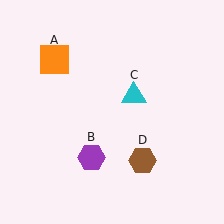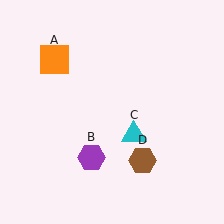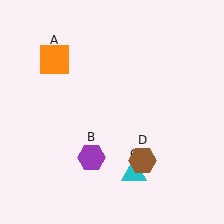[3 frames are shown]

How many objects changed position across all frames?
1 object changed position: cyan triangle (object C).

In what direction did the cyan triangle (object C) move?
The cyan triangle (object C) moved down.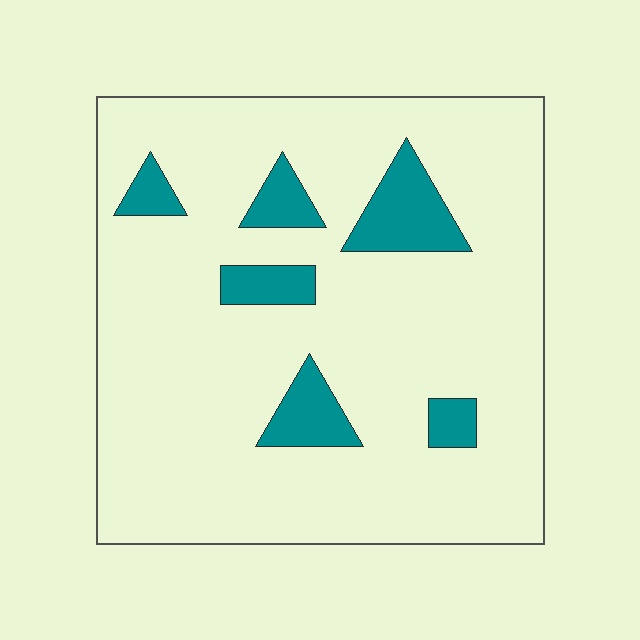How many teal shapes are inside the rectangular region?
6.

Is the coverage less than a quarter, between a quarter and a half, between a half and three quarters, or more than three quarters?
Less than a quarter.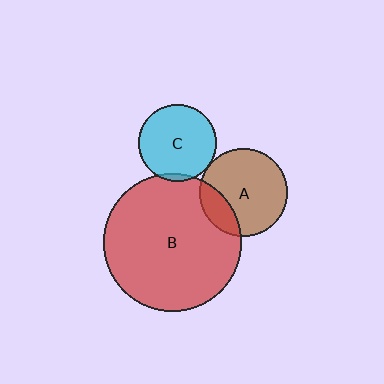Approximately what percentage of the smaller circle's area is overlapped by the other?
Approximately 5%.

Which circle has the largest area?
Circle B (red).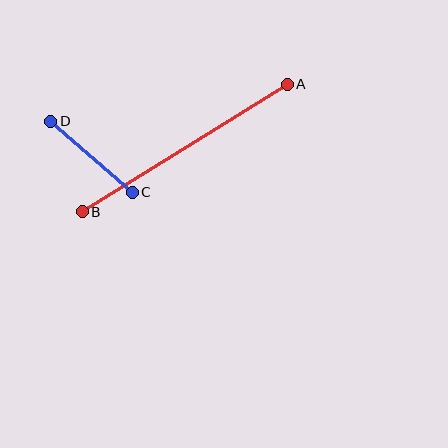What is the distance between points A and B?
The distance is approximately 241 pixels.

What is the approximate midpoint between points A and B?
The midpoint is at approximately (185, 148) pixels.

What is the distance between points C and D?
The distance is approximately 108 pixels.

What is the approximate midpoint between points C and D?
The midpoint is at approximately (91, 157) pixels.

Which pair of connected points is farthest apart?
Points A and B are farthest apart.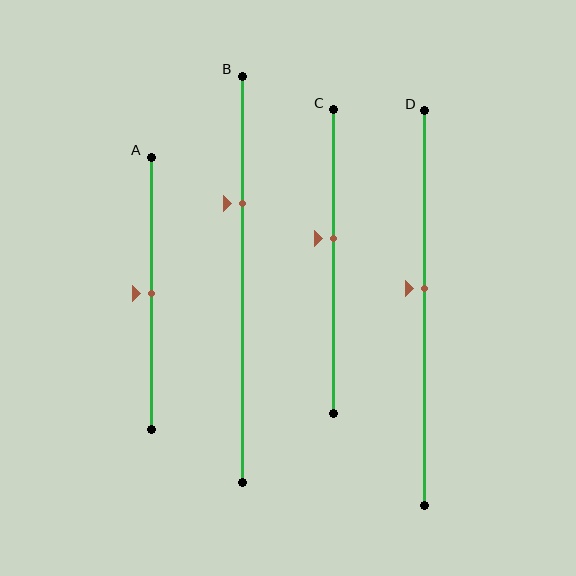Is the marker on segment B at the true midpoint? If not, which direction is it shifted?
No, the marker on segment B is shifted upward by about 19% of the segment length.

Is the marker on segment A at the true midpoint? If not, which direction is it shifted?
Yes, the marker on segment A is at the true midpoint.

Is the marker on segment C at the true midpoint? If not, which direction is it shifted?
No, the marker on segment C is shifted upward by about 8% of the segment length.